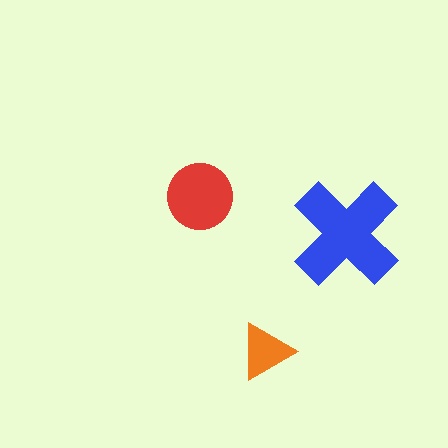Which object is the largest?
The blue cross.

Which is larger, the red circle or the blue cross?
The blue cross.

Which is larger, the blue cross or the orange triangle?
The blue cross.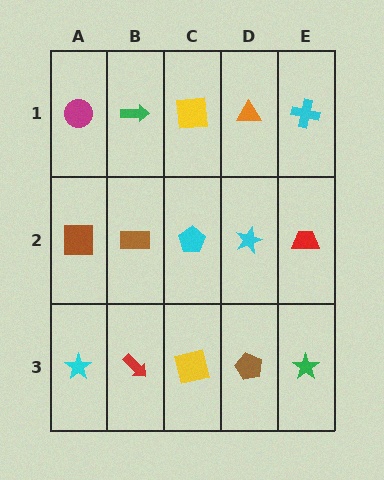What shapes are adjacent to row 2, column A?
A magenta circle (row 1, column A), a cyan star (row 3, column A), a brown rectangle (row 2, column B).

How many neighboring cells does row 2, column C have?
4.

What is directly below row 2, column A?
A cyan star.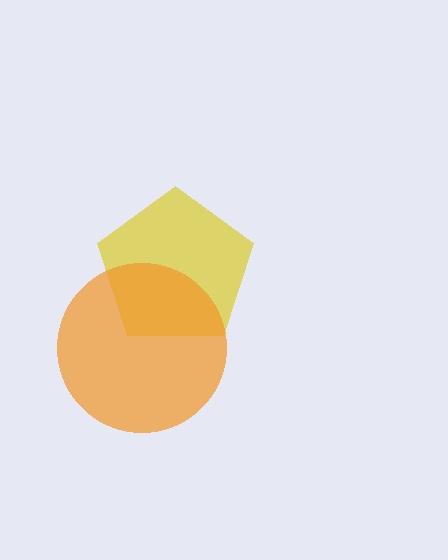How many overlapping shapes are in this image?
There are 2 overlapping shapes in the image.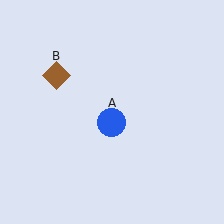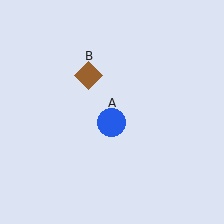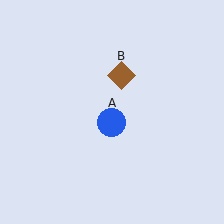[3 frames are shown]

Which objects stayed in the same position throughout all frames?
Blue circle (object A) remained stationary.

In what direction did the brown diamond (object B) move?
The brown diamond (object B) moved right.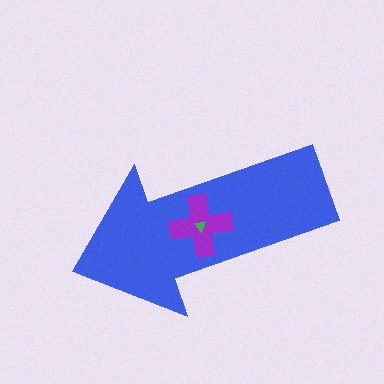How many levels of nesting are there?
3.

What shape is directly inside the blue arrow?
The purple cross.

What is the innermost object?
The green triangle.